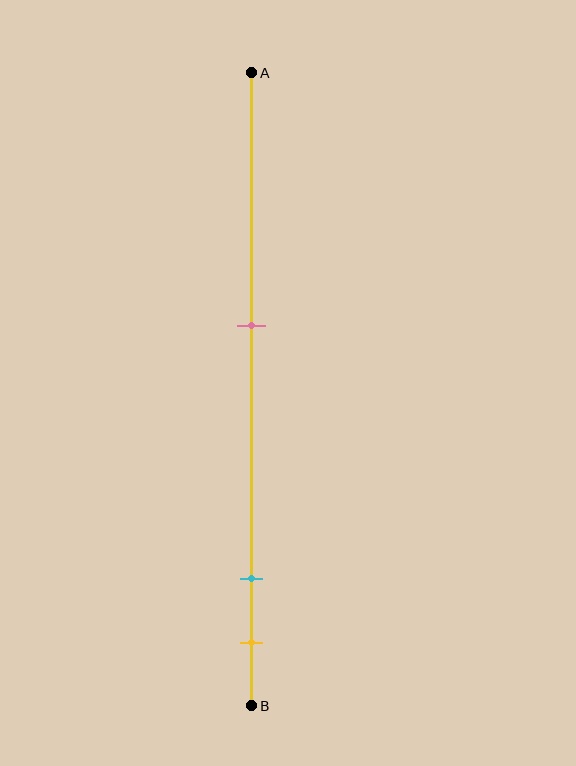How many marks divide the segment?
There are 3 marks dividing the segment.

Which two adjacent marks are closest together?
The cyan and yellow marks are the closest adjacent pair.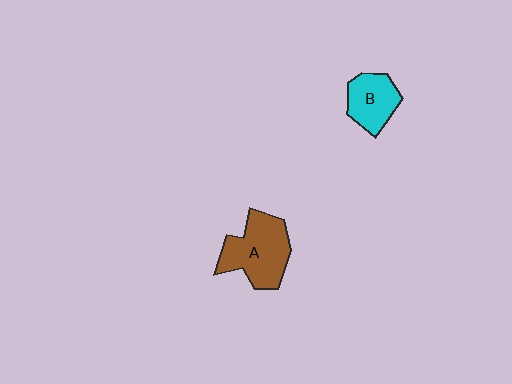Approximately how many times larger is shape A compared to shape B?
Approximately 1.5 times.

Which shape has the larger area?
Shape A (brown).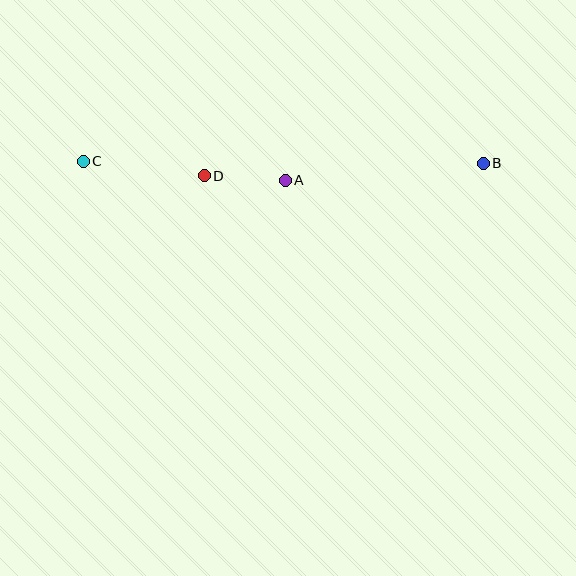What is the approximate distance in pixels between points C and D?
The distance between C and D is approximately 122 pixels.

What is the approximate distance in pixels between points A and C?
The distance between A and C is approximately 203 pixels.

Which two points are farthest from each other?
Points B and C are farthest from each other.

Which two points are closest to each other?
Points A and D are closest to each other.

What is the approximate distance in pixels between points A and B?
The distance between A and B is approximately 198 pixels.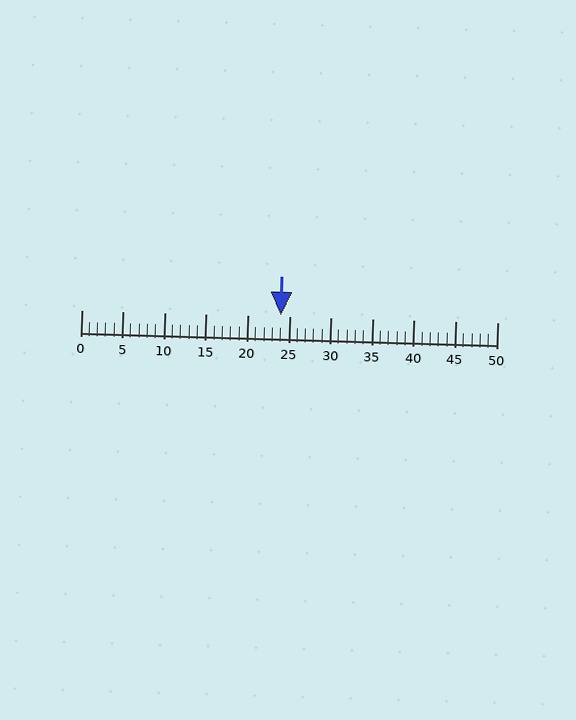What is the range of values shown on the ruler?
The ruler shows values from 0 to 50.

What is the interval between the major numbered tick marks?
The major tick marks are spaced 5 units apart.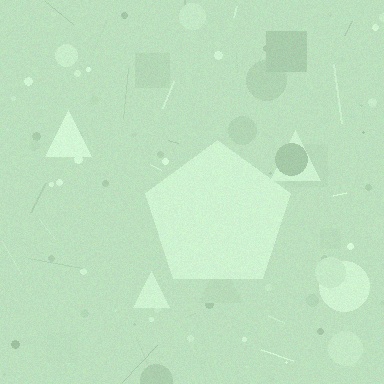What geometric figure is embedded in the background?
A pentagon is embedded in the background.